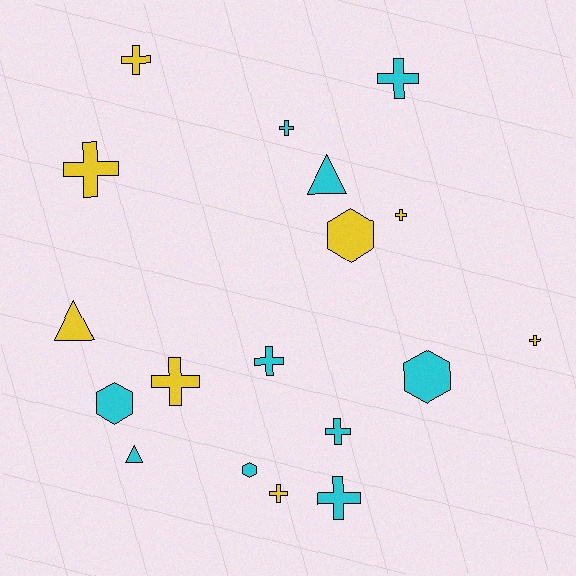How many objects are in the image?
There are 18 objects.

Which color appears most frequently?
Cyan, with 10 objects.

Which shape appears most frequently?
Cross, with 11 objects.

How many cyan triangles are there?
There are 2 cyan triangles.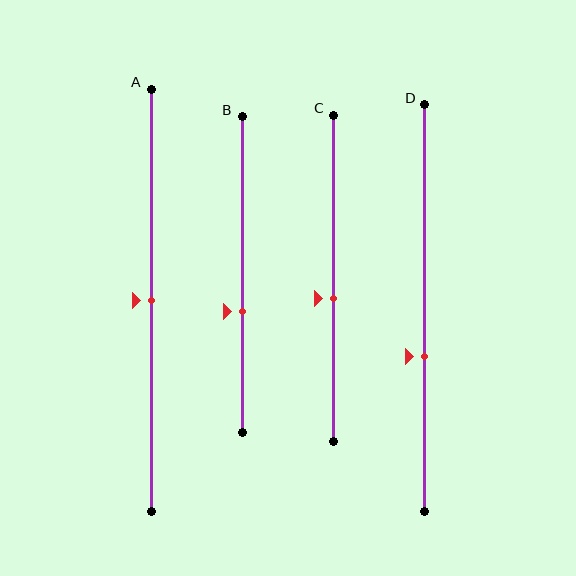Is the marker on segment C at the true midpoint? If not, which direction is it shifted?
No, the marker on segment C is shifted downward by about 6% of the segment length.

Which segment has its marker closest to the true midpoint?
Segment A has its marker closest to the true midpoint.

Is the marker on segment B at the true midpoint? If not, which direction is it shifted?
No, the marker on segment B is shifted downward by about 12% of the segment length.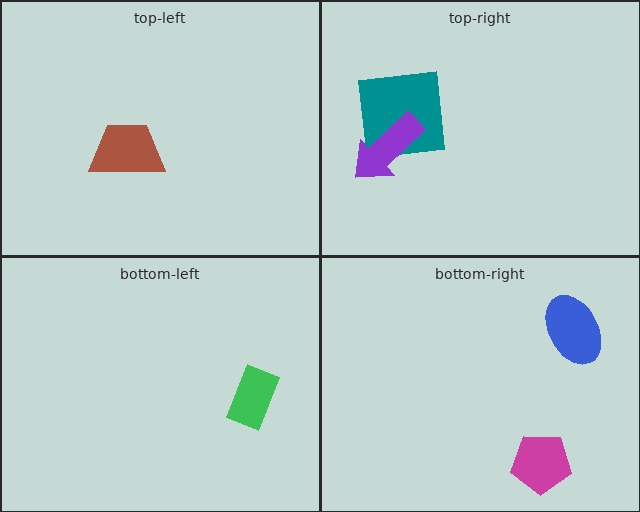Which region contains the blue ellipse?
The bottom-right region.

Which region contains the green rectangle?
The bottom-left region.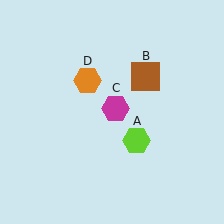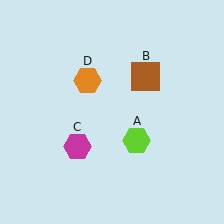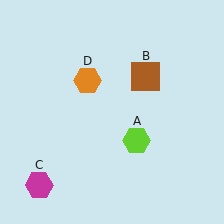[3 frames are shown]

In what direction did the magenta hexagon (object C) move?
The magenta hexagon (object C) moved down and to the left.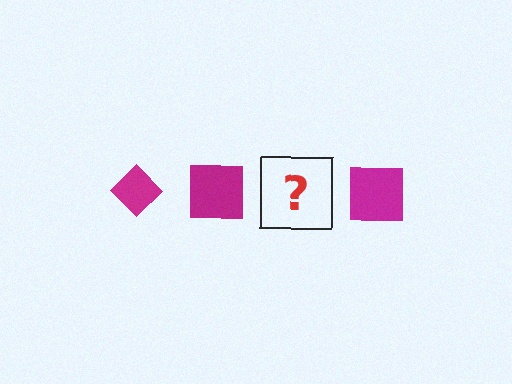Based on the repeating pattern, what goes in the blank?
The blank should be a magenta diamond.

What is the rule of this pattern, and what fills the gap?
The rule is that the pattern cycles through diamond, square shapes in magenta. The gap should be filled with a magenta diamond.